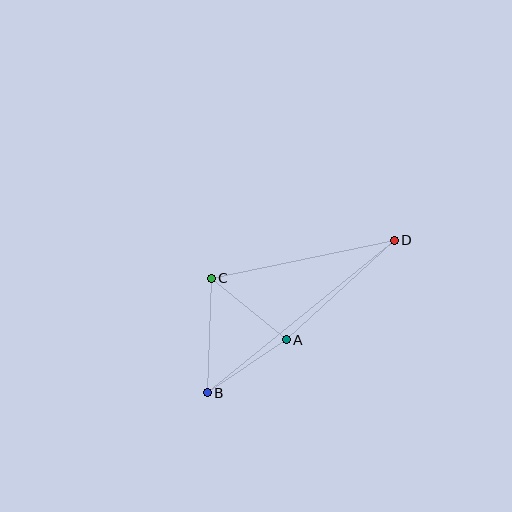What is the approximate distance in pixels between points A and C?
The distance between A and C is approximately 97 pixels.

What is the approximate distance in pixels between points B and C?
The distance between B and C is approximately 115 pixels.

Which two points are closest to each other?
Points A and B are closest to each other.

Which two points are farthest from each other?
Points B and D are farthest from each other.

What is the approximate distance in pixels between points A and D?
The distance between A and D is approximately 147 pixels.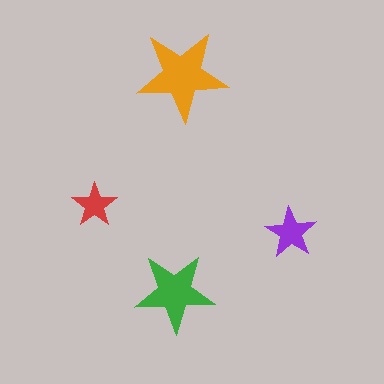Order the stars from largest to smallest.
the orange one, the green one, the purple one, the red one.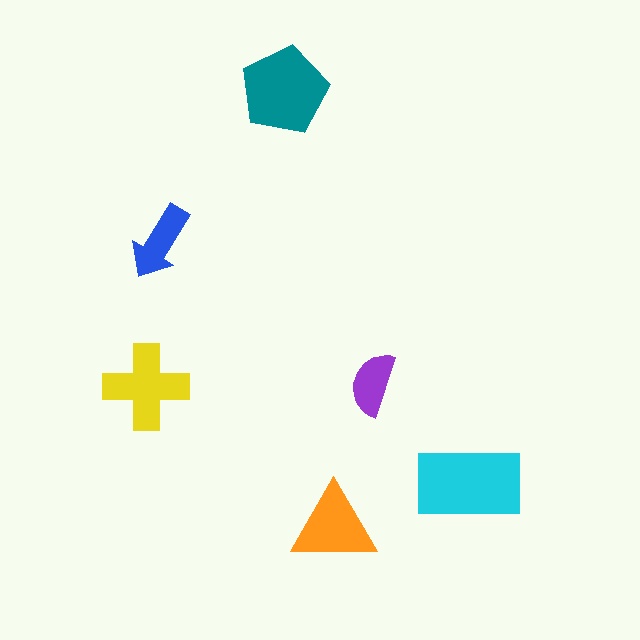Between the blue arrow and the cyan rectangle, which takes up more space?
The cyan rectangle.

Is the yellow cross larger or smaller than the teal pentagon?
Smaller.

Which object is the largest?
The cyan rectangle.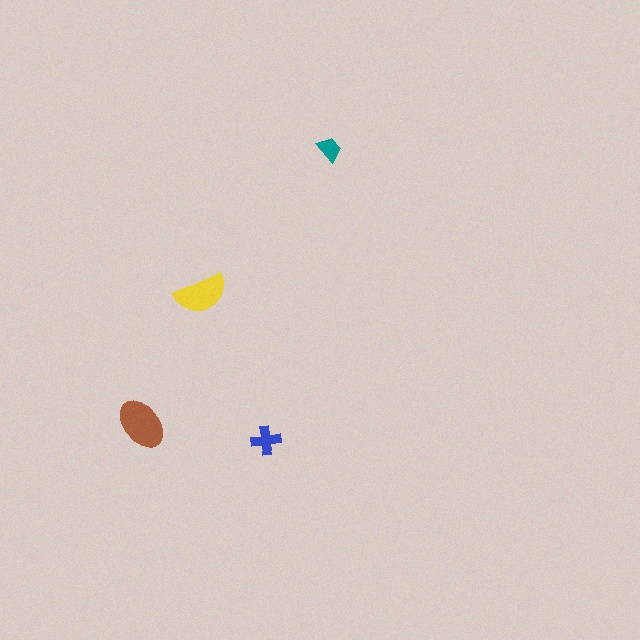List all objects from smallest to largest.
The teal trapezoid, the blue cross, the yellow semicircle, the brown ellipse.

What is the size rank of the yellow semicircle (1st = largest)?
2nd.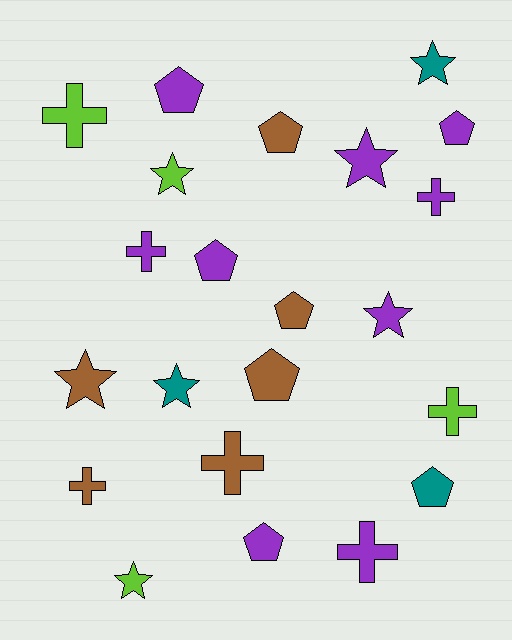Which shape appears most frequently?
Pentagon, with 8 objects.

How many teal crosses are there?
There are no teal crosses.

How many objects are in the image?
There are 22 objects.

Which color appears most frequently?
Purple, with 9 objects.